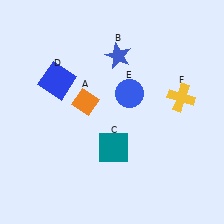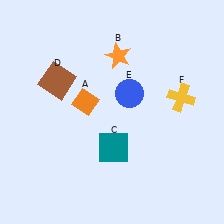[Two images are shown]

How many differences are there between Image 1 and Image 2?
There are 2 differences between the two images.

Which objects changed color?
B changed from blue to orange. D changed from blue to brown.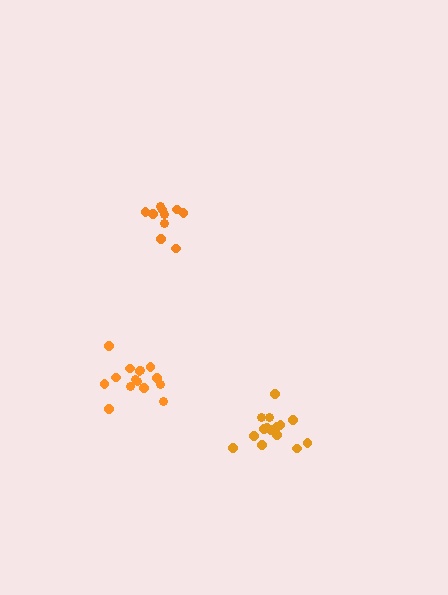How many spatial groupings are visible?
There are 3 spatial groupings.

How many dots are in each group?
Group 1: 10 dots, Group 2: 15 dots, Group 3: 15 dots (40 total).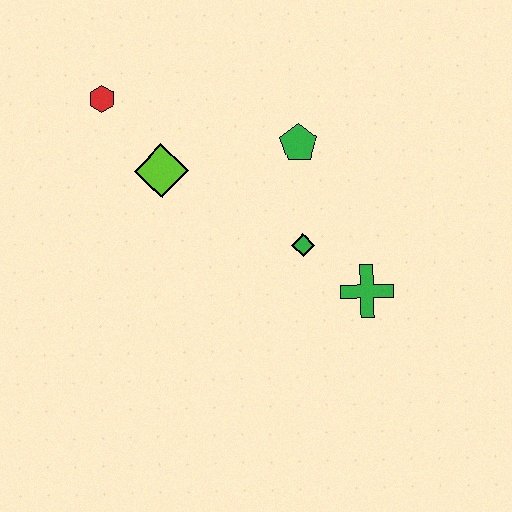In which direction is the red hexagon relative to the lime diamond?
The red hexagon is above the lime diamond.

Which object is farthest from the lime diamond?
The green cross is farthest from the lime diamond.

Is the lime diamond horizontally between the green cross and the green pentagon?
No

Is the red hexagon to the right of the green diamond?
No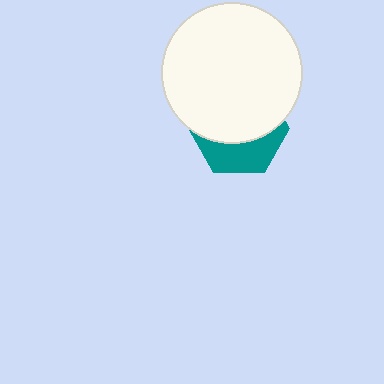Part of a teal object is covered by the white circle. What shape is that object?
It is a hexagon.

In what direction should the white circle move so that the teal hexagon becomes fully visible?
The white circle should move up. That is the shortest direction to clear the overlap and leave the teal hexagon fully visible.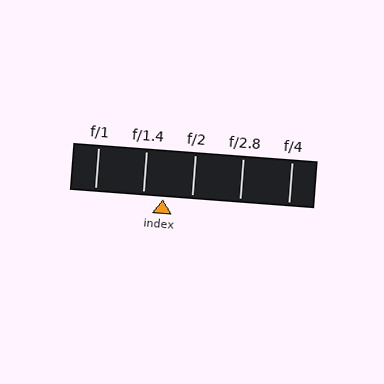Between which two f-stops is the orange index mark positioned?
The index mark is between f/1.4 and f/2.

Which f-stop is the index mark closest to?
The index mark is closest to f/1.4.